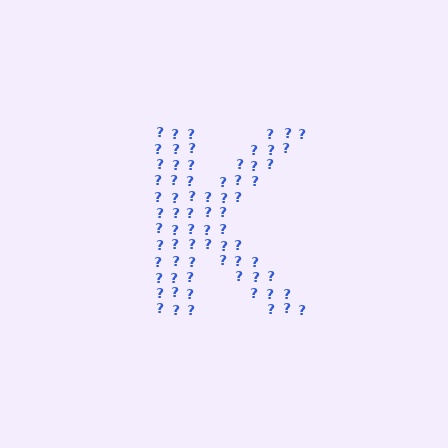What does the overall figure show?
The overall figure shows the letter K.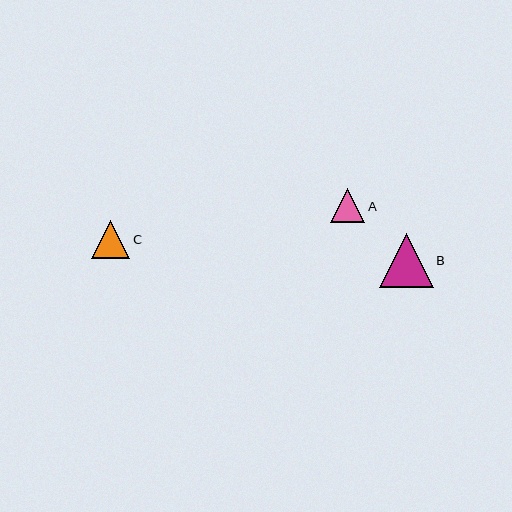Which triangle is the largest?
Triangle B is the largest with a size of approximately 54 pixels.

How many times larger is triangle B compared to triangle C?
Triangle B is approximately 1.4 times the size of triangle C.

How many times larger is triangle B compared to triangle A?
Triangle B is approximately 1.6 times the size of triangle A.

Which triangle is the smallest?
Triangle A is the smallest with a size of approximately 34 pixels.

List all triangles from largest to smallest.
From largest to smallest: B, C, A.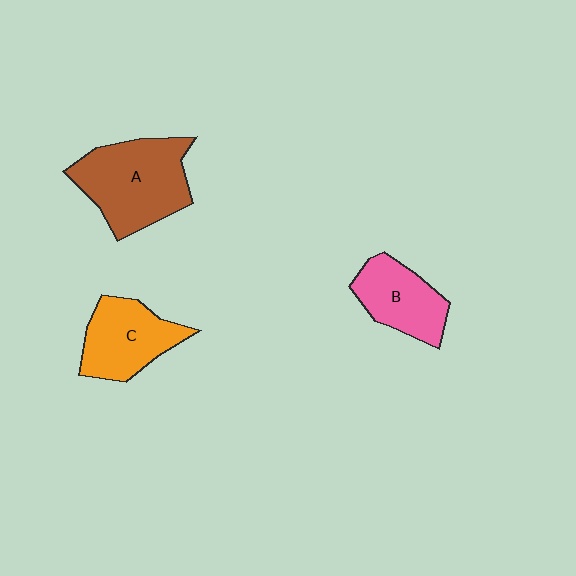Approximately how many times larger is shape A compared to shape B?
Approximately 1.6 times.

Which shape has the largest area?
Shape A (brown).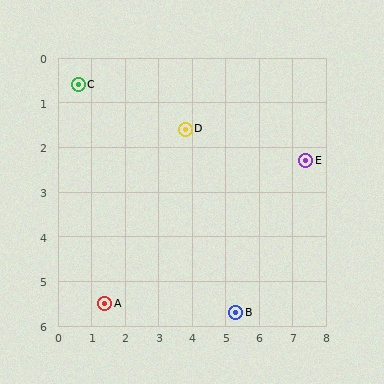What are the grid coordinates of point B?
Point B is at approximately (5.3, 5.7).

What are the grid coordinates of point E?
Point E is at approximately (7.4, 2.3).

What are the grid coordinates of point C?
Point C is at approximately (0.6, 0.6).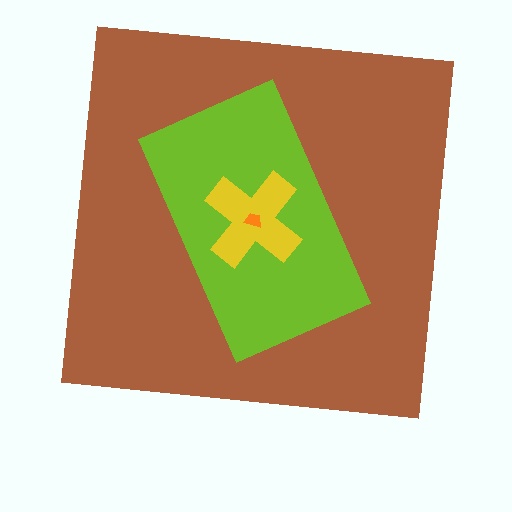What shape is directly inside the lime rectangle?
The yellow cross.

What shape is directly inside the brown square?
The lime rectangle.